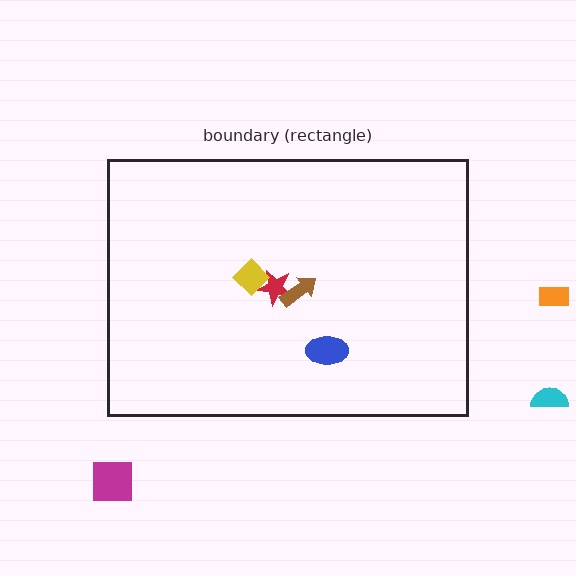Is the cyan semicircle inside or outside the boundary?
Outside.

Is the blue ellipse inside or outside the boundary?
Inside.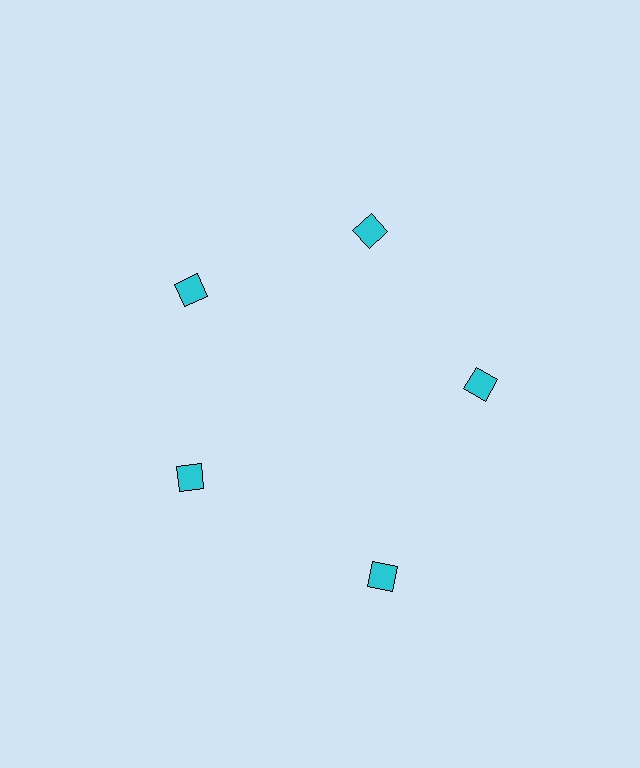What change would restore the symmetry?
The symmetry would be restored by moving it inward, back onto the ring so that all 5 squares sit at equal angles and equal distance from the center.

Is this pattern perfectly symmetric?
No. The 5 cyan squares are arranged in a ring, but one element near the 5 o'clock position is pushed outward from the center, breaking the 5-fold rotational symmetry.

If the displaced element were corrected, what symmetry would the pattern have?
It would have 5-fold rotational symmetry — the pattern would map onto itself every 72 degrees.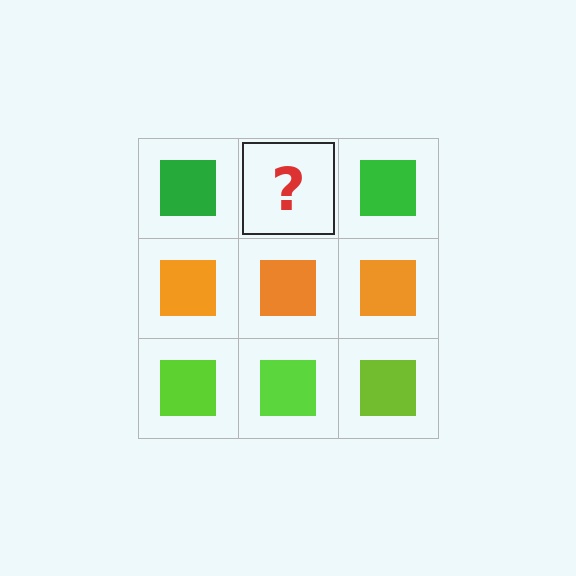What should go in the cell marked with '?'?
The missing cell should contain a green square.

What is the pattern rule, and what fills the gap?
The rule is that each row has a consistent color. The gap should be filled with a green square.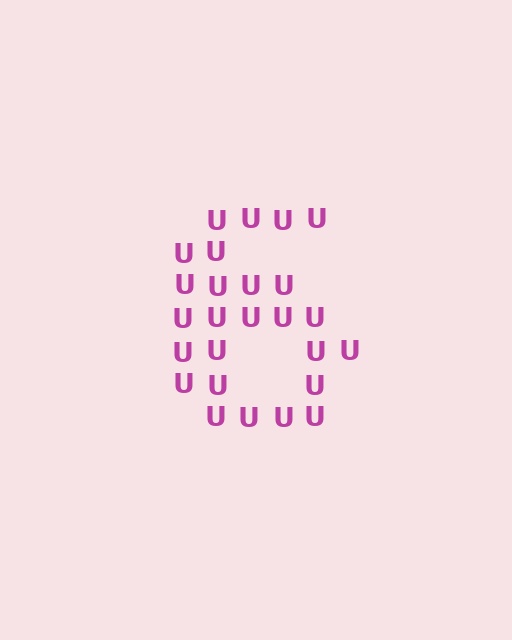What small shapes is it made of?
It is made of small letter U's.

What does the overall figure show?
The overall figure shows the digit 6.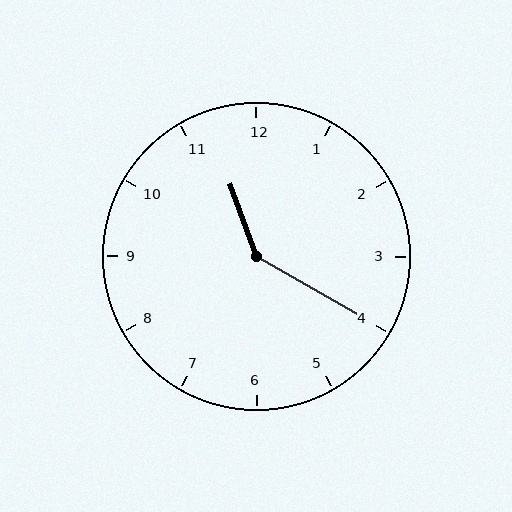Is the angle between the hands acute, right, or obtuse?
It is obtuse.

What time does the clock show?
11:20.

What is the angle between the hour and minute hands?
Approximately 140 degrees.